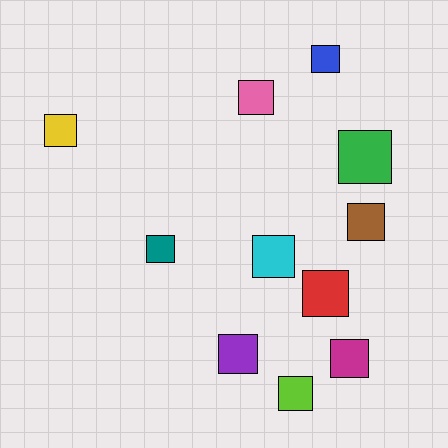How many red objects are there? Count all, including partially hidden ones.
There is 1 red object.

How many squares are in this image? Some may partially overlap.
There are 11 squares.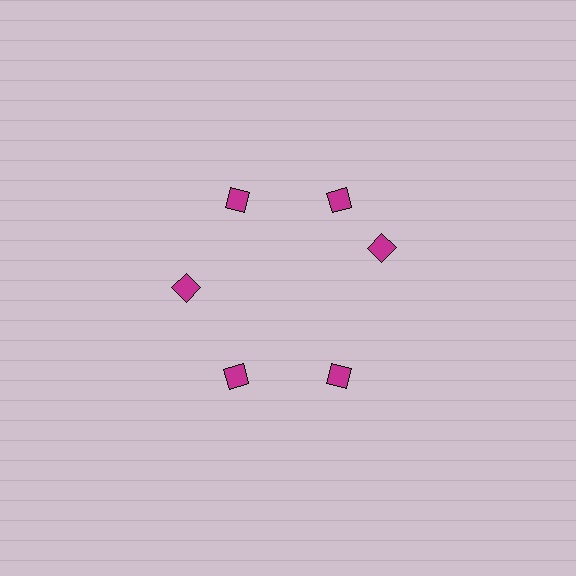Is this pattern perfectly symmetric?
No. The 6 magenta diamonds are arranged in a ring, but one element near the 3 o'clock position is rotated out of alignment along the ring, breaking the 6-fold rotational symmetry.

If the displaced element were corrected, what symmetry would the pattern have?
It would have 6-fold rotational symmetry — the pattern would map onto itself every 60 degrees.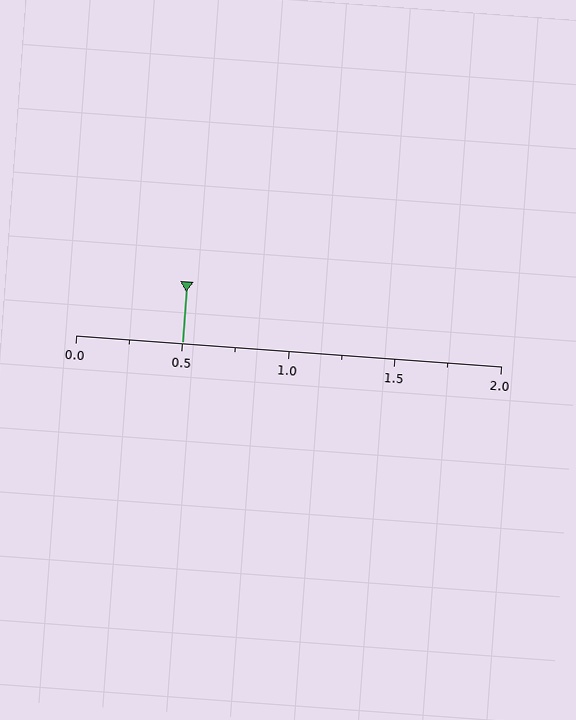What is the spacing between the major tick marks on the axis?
The major ticks are spaced 0.5 apart.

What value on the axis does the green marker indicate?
The marker indicates approximately 0.5.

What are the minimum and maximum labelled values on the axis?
The axis runs from 0.0 to 2.0.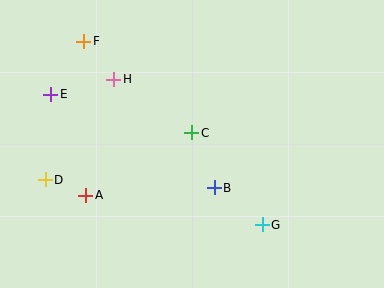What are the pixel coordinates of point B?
Point B is at (214, 188).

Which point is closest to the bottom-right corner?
Point G is closest to the bottom-right corner.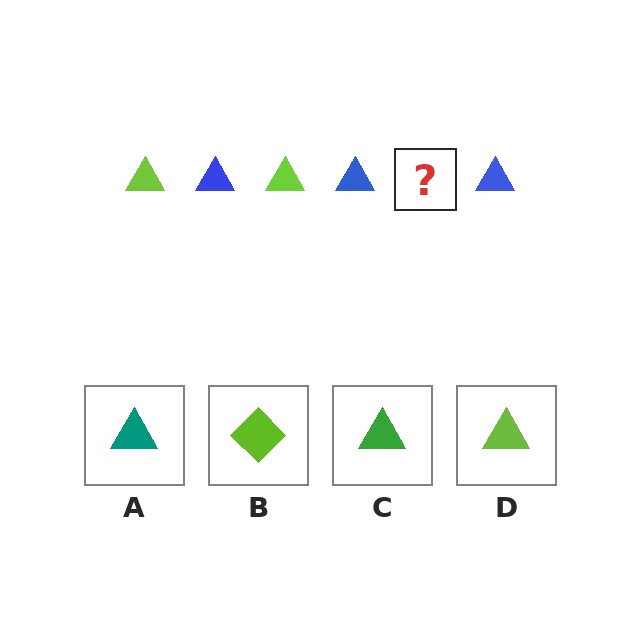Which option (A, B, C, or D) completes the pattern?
D.